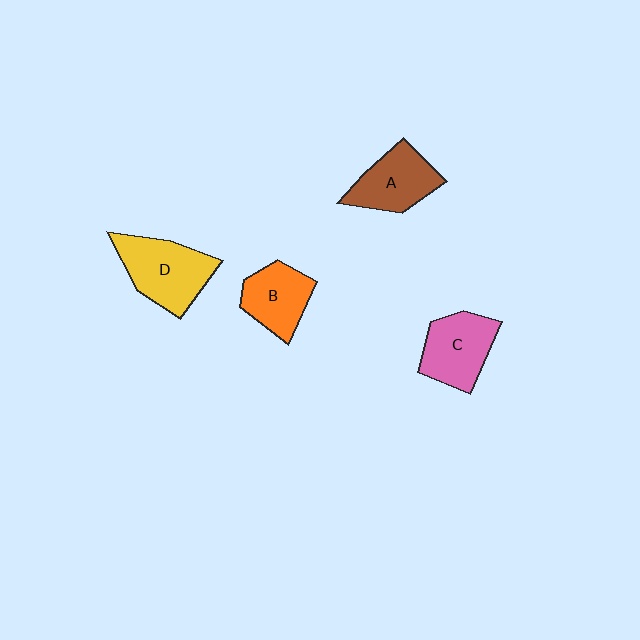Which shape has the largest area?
Shape D (yellow).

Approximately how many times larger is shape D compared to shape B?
Approximately 1.4 times.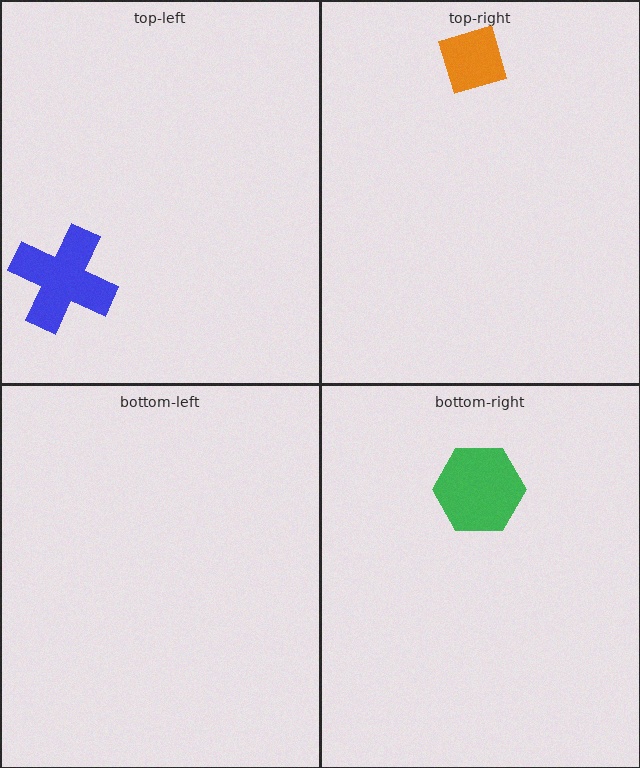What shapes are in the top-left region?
The blue cross.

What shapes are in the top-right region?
The orange diamond.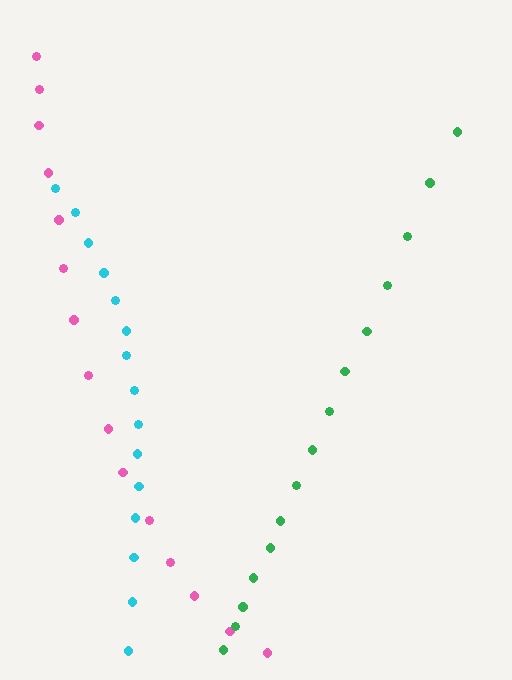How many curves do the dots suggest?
There are 3 distinct paths.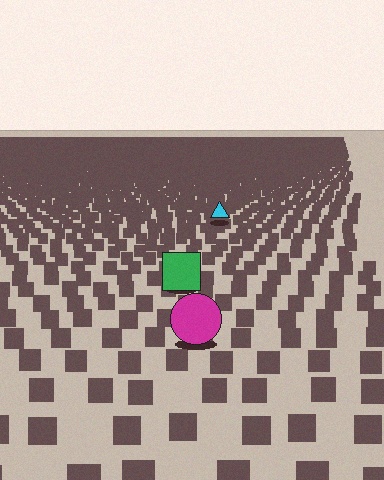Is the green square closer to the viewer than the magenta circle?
No. The magenta circle is closer — you can tell from the texture gradient: the ground texture is coarser near it.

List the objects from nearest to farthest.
From nearest to farthest: the magenta circle, the green square, the cyan triangle.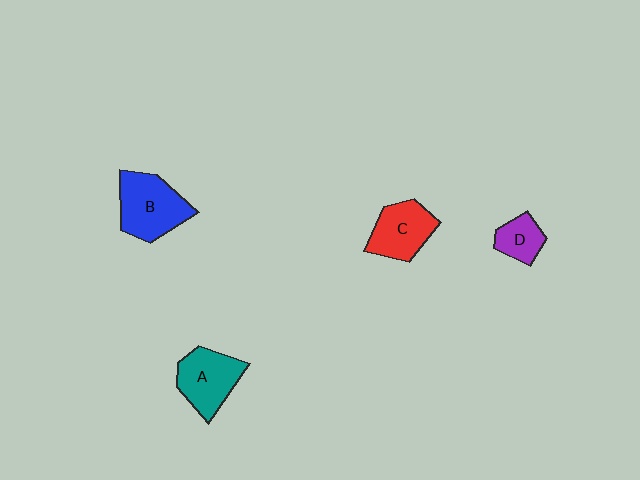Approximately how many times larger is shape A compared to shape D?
Approximately 1.8 times.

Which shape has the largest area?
Shape B (blue).